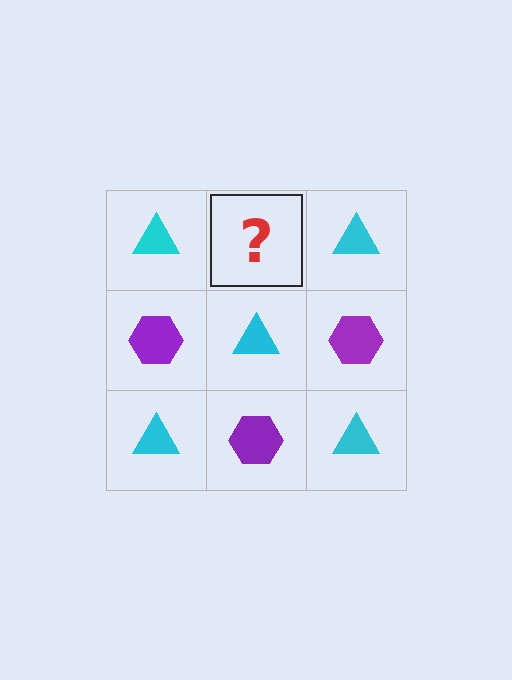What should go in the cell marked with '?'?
The missing cell should contain a purple hexagon.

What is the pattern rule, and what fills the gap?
The rule is that it alternates cyan triangle and purple hexagon in a checkerboard pattern. The gap should be filled with a purple hexagon.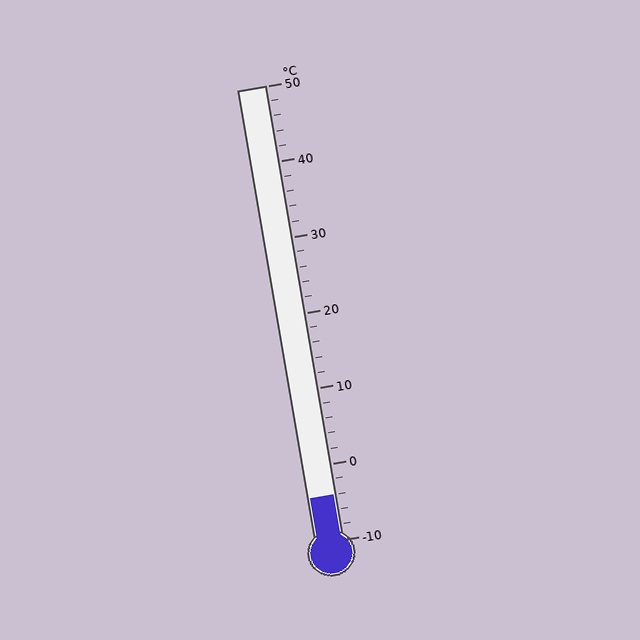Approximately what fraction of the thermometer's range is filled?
The thermometer is filled to approximately 10% of its range.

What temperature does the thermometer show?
The thermometer shows approximately -4°C.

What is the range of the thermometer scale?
The thermometer scale ranges from -10°C to 50°C.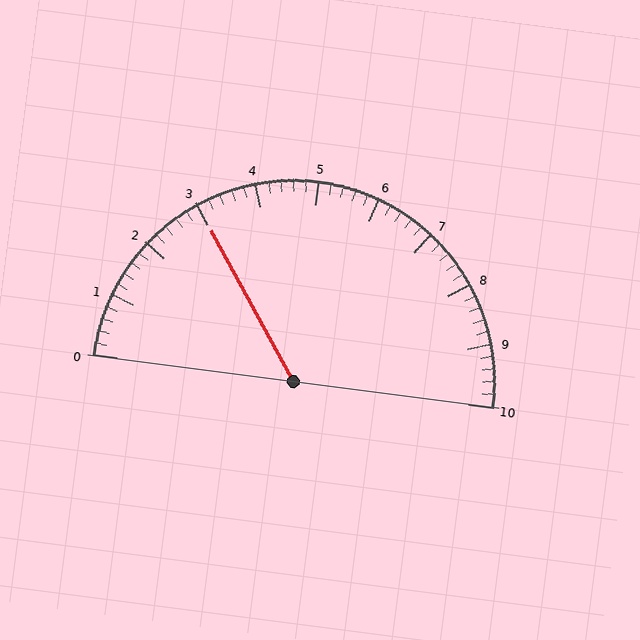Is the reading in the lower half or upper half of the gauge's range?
The reading is in the lower half of the range (0 to 10).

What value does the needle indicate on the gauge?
The needle indicates approximately 3.0.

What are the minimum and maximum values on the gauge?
The gauge ranges from 0 to 10.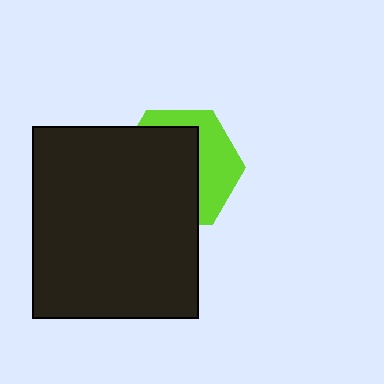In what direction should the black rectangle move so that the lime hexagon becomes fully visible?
The black rectangle should move toward the lower-left. That is the shortest direction to clear the overlap and leave the lime hexagon fully visible.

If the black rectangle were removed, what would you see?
You would see the complete lime hexagon.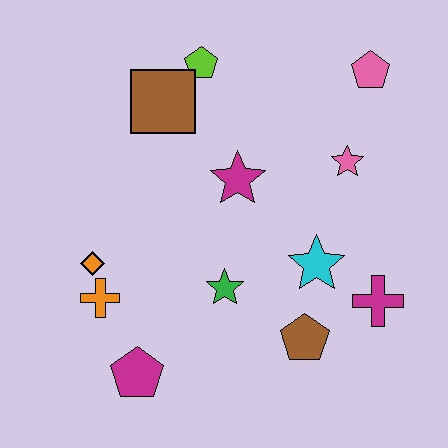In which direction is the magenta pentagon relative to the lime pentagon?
The magenta pentagon is below the lime pentagon.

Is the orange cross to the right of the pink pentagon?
No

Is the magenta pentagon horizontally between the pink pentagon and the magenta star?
No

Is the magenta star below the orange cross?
No